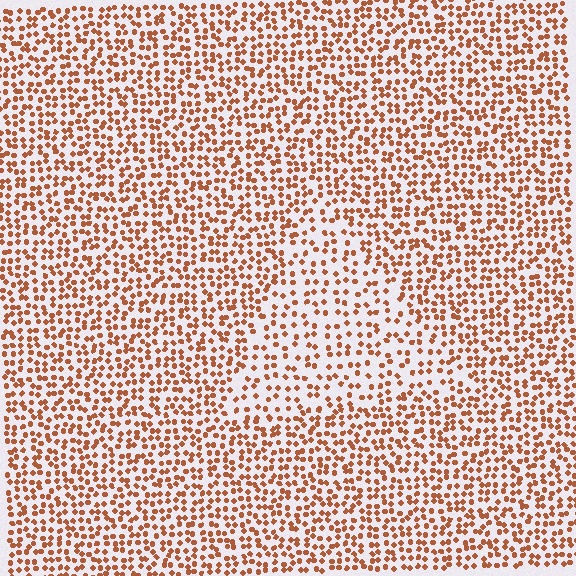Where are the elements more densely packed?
The elements are more densely packed outside the triangle boundary.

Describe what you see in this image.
The image contains small brown elements arranged at two different densities. A triangle-shaped region is visible where the elements are less densely packed than the surrounding area.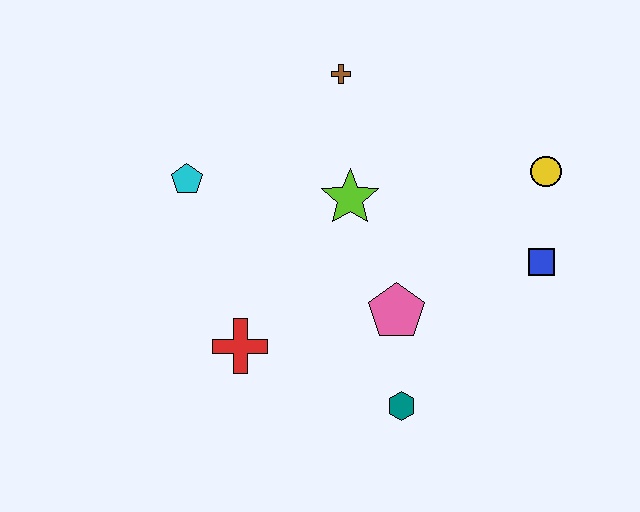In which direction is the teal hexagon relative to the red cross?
The teal hexagon is to the right of the red cross.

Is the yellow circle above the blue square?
Yes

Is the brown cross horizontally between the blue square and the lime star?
No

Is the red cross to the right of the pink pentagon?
No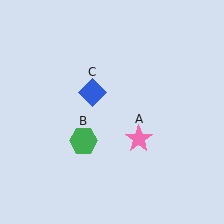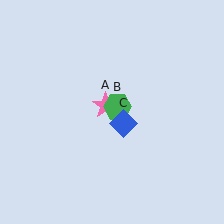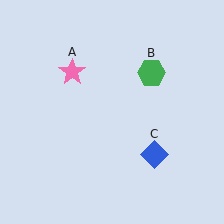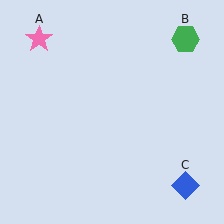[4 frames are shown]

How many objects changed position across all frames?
3 objects changed position: pink star (object A), green hexagon (object B), blue diamond (object C).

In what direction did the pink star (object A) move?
The pink star (object A) moved up and to the left.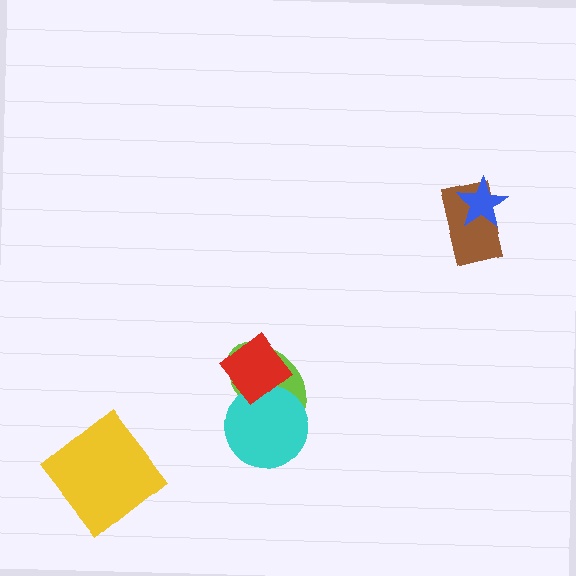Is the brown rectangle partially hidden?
Yes, it is partially covered by another shape.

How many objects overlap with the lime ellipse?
2 objects overlap with the lime ellipse.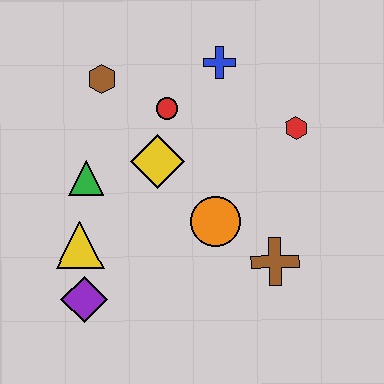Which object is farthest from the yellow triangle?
The red hexagon is farthest from the yellow triangle.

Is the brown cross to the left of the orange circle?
No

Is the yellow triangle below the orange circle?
Yes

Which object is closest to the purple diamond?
The yellow triangle is closest to the purple diamond.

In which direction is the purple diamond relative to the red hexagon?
The purple diamond is to the left of the red hexagon.